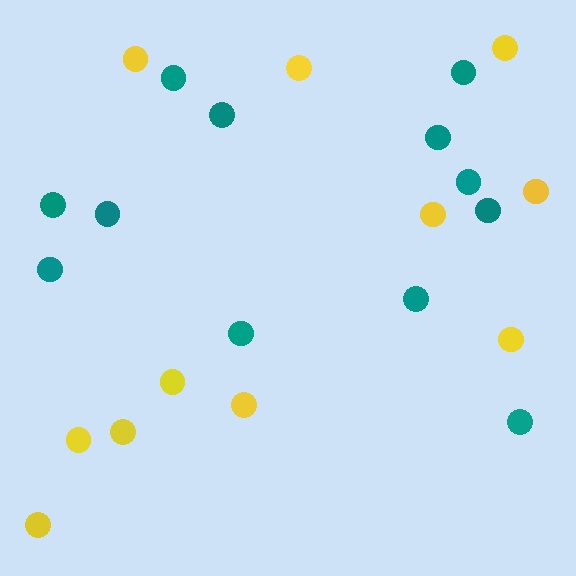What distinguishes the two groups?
There are 2 groups: one group of teal circles (12) and one group of yellow circles (11).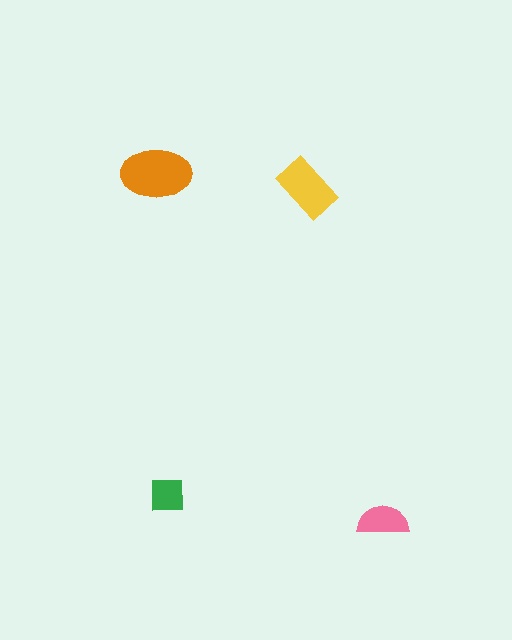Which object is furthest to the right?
The pink semicircle is rightmost.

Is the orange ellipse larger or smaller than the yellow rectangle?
Larger.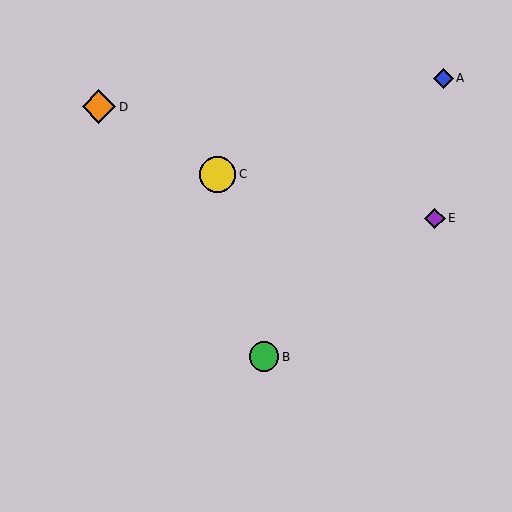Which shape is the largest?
The yellow circle (labeled C) is the largest.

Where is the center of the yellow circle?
The center of the yellow circle is at (218, 174).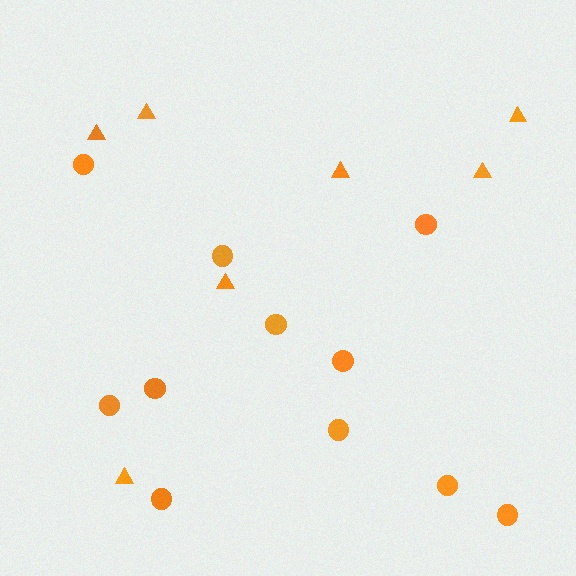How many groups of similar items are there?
There are 2 groups: one group of triangles (7) and one group of circles (11).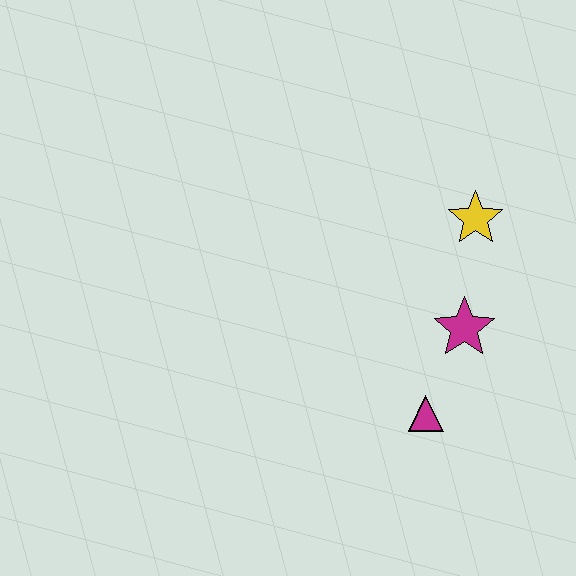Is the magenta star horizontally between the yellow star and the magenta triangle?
Yes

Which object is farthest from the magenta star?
The yellow star is farthest from the magenta star.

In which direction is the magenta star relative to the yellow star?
The magenta star is below the yellow star.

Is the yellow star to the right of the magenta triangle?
Yes